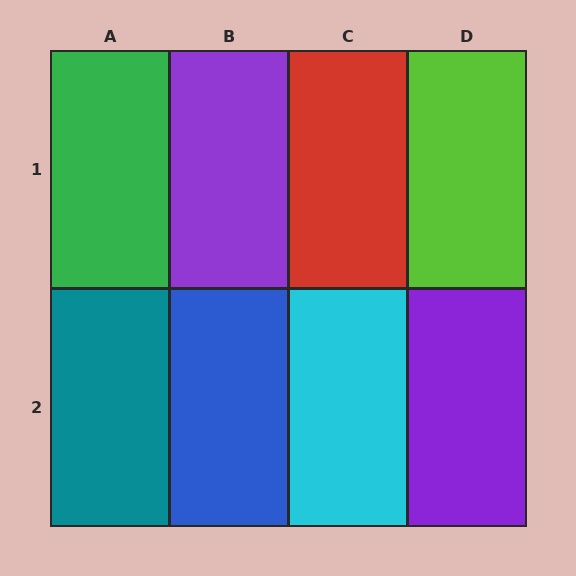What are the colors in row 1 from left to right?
Green, purple, red, lime.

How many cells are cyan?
1 cell is cyan.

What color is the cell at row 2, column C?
Cyan.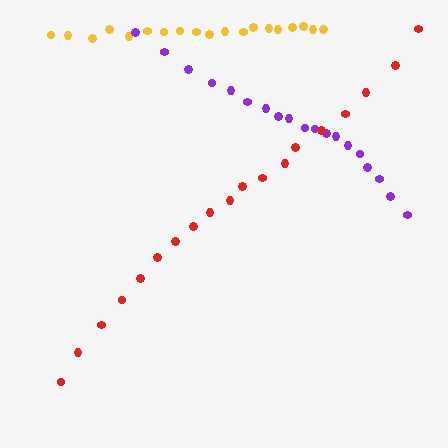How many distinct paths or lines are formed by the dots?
There are 3 distinct paths.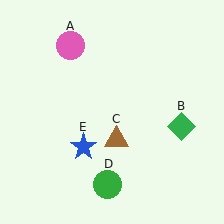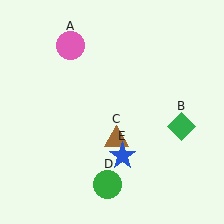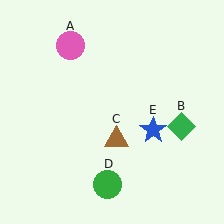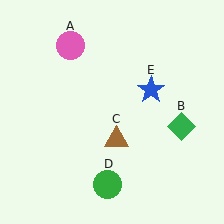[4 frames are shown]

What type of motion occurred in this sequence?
The blue star (object E) rotated counterclockwise around the center of the scene.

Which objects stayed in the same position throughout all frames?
Pink circle (object A) and green diamond (object B) and brown triangle (object C) and green circle (object D) remained stationary.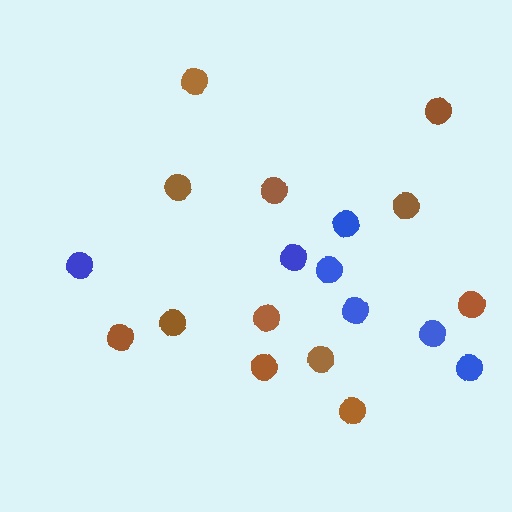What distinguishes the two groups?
There are 2 groups: one group of brown circles (12) and one group of blue circles (7).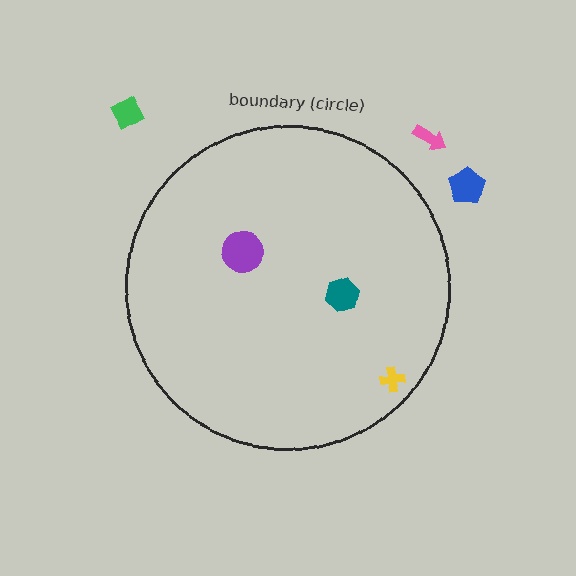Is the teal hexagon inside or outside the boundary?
Inside.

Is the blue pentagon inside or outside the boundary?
Outside.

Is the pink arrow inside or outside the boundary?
Outside.